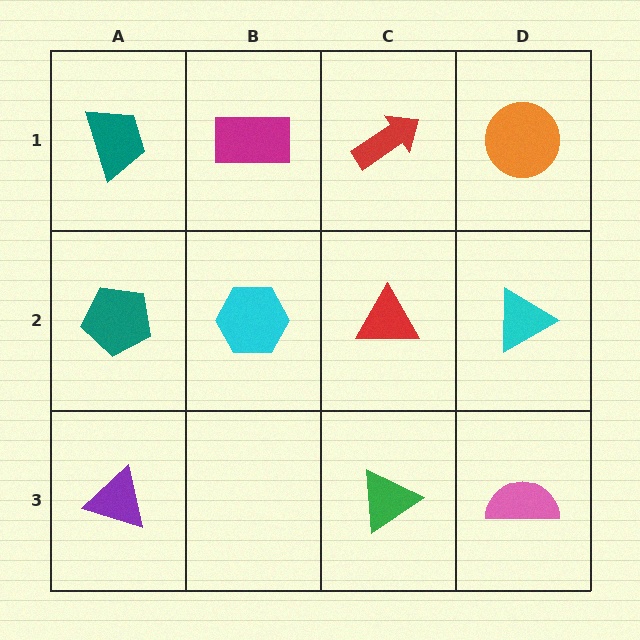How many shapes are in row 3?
3 shapes.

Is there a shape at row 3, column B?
No, that cell is empty.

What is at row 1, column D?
An orange circle.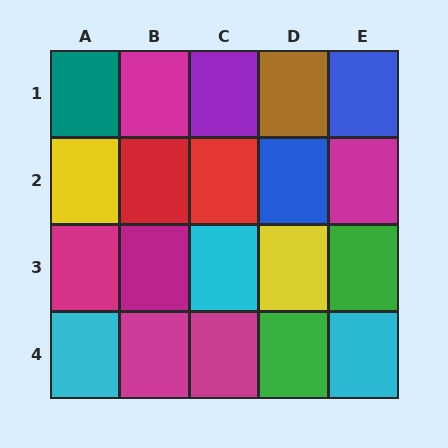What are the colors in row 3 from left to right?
Magenta, magenta, cyan, yellow, green.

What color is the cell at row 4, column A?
Cyan.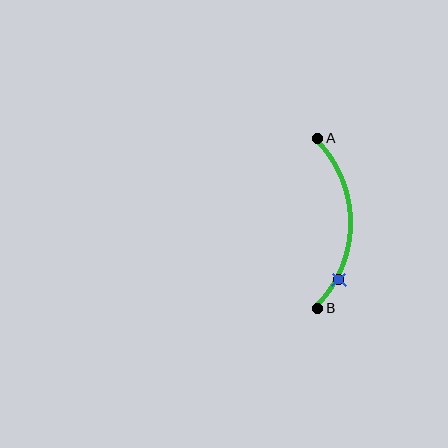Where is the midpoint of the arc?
The arc midpoint is the point on the curve farthest from the straight line joining A and B. It sits to the right of that line.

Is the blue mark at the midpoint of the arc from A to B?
No. The blue mark lies on the arc but is closer to endpoint B. The arc midpoint would be at the point on the curve equidistant along the arc from both A and B.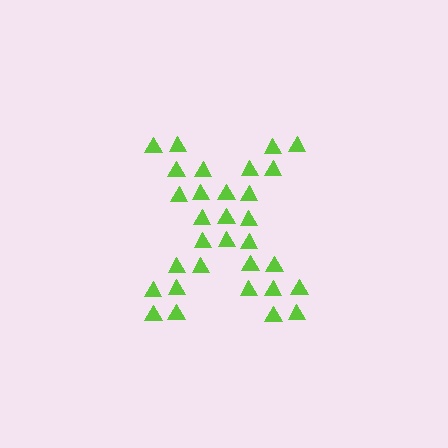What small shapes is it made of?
It is made of small triangles.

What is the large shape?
The large shape is the letter X.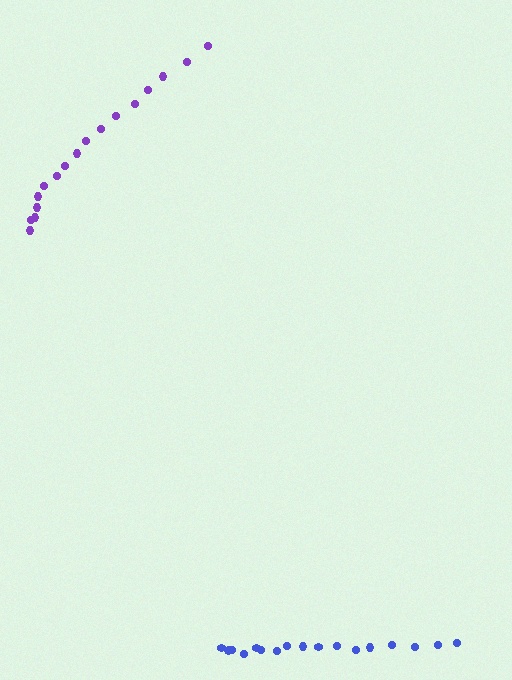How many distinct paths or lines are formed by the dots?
There are 2 distinct paths.